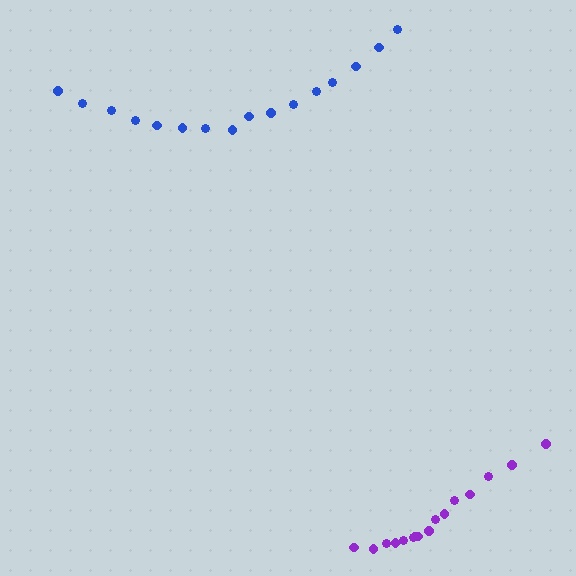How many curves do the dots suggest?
There are 2 distinct paths.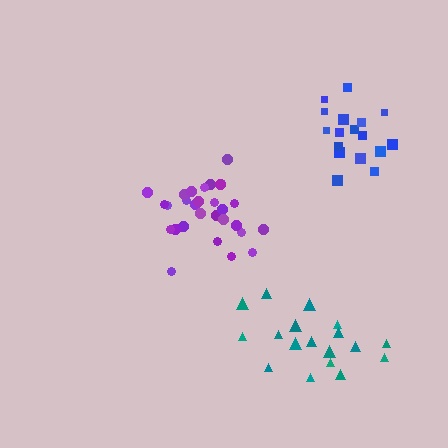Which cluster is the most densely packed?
Purple.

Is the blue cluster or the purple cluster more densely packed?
Purple.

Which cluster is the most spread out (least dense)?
Teal.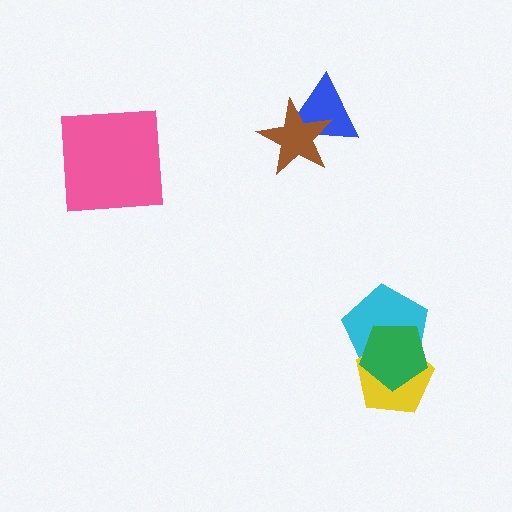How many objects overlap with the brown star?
1 object overlaps with the brown star.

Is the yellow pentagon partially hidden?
Yes, it is partially covered by another shape.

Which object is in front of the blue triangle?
The brown star is in front of the blue triangle.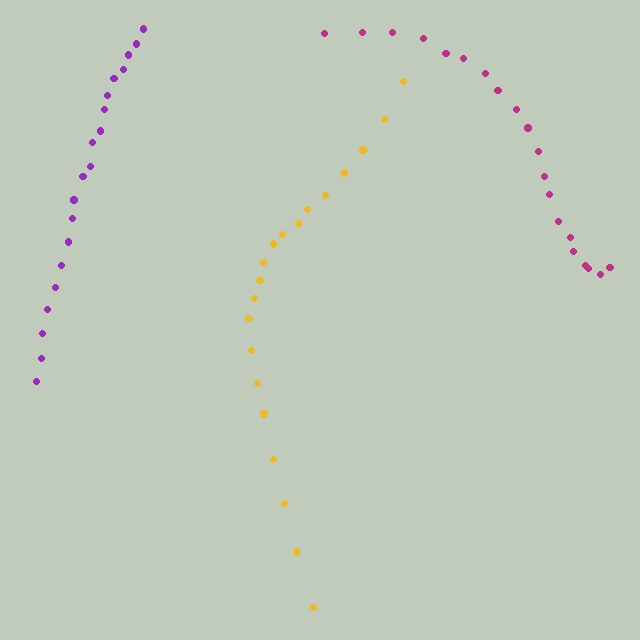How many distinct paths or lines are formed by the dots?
There are 3 distinct paths.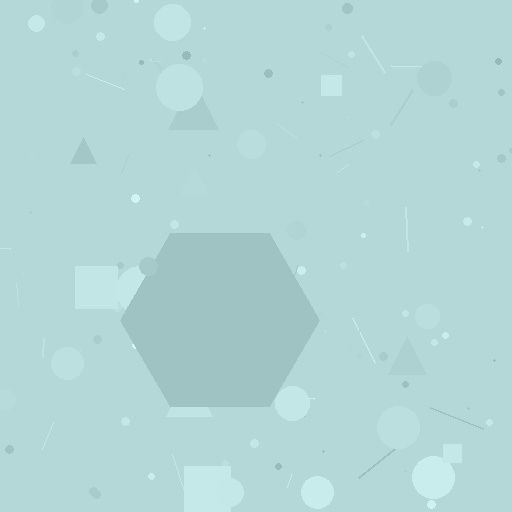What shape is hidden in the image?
A hexagon is hidden in the image.